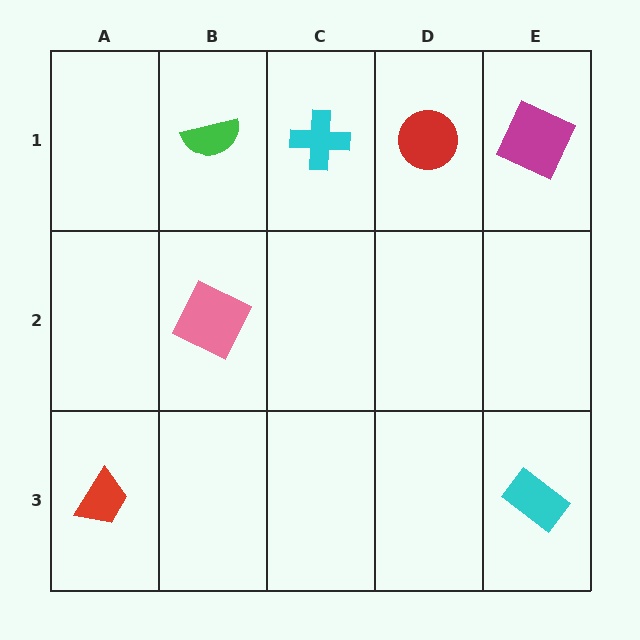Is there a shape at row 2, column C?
No, that cell is empty.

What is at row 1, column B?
A green semicircle.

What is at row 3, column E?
A cyan rectangle.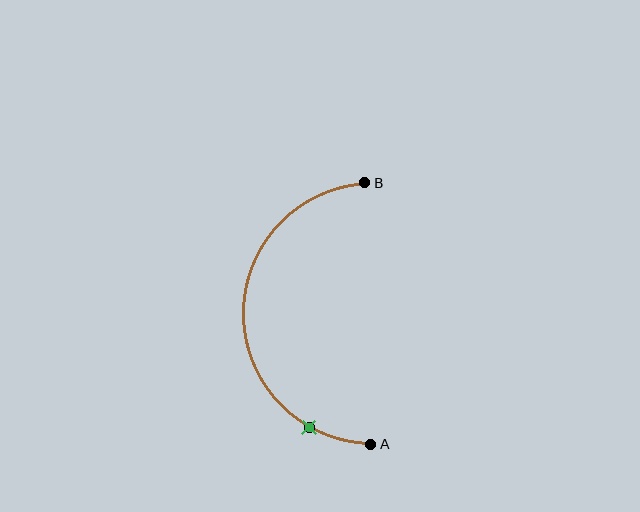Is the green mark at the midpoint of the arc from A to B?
No. The green mark lies on the arc but is closer to endpoint A. The arc midpoint would be at the point on the curve equidistant along the arc from both A and B.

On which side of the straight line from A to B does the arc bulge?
The arc bulges to the left of the straight line connecting A and B.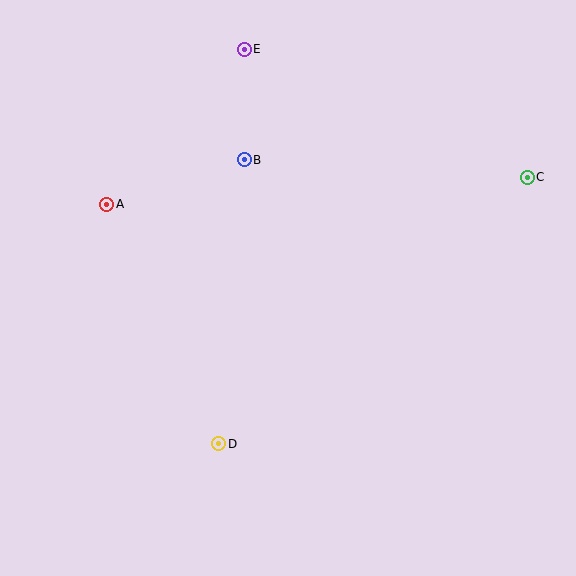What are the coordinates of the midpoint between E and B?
The midpoint between E and B is at (244, 105).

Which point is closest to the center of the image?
Point B at (244, 160) is closest to the center.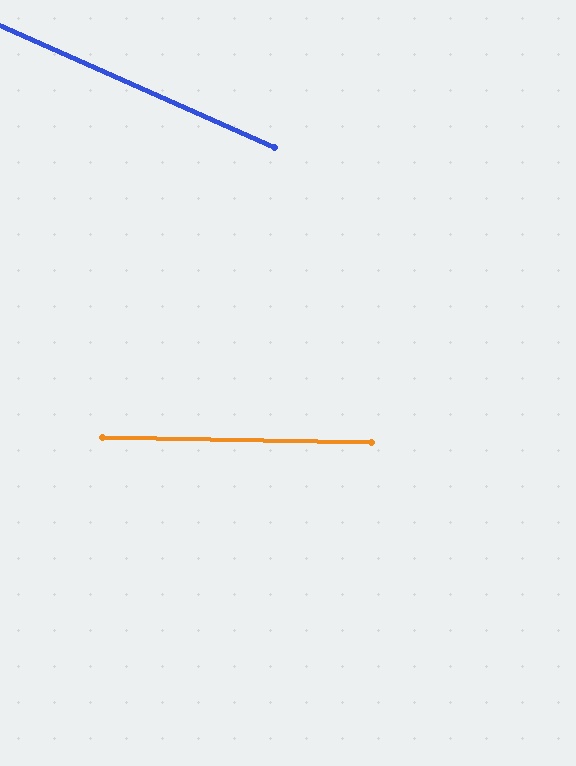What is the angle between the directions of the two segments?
Approximately 23 degrees.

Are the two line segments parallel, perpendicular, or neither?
Neither parallel nor perpendicular — they differ by about 23°.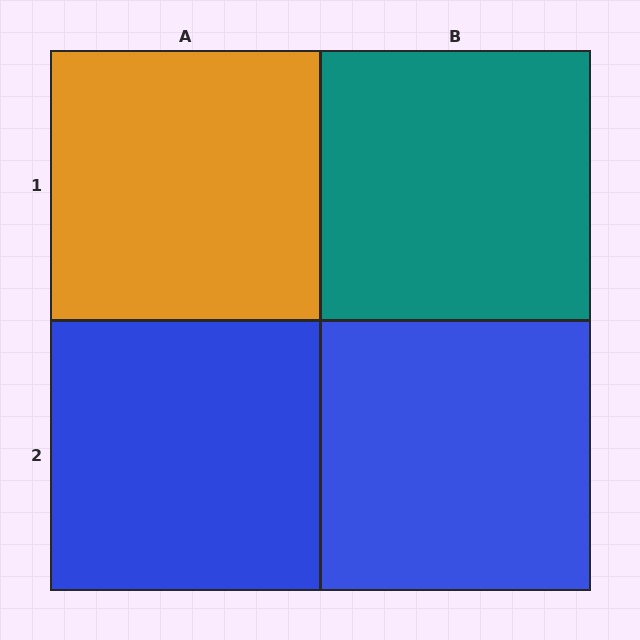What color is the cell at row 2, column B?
Blue.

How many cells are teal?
1 cell is teal.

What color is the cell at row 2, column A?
Blue.